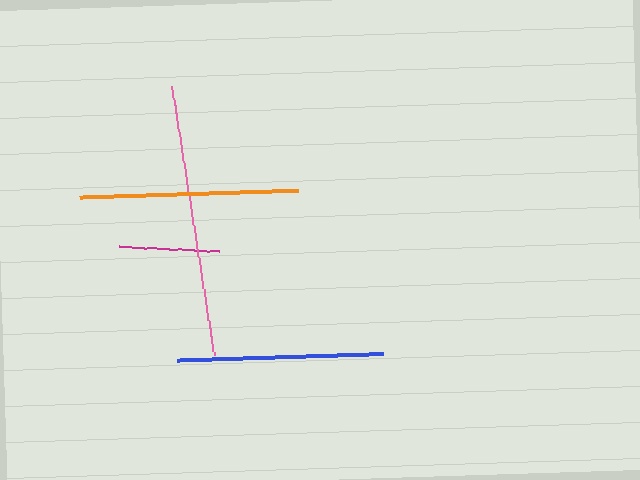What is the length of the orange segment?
The orange segment is approximately 220 pixels long.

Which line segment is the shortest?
The magenta line is the shortest at approximately 101 pixels.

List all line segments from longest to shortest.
From longest to shortest: pink, orange, blue, magenta.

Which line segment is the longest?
The pink line is the longest at approximately 273 pixels.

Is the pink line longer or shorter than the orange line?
The pink line is longer than the orange line.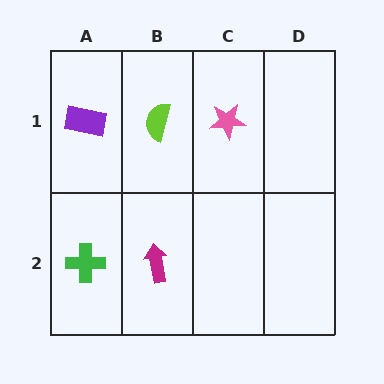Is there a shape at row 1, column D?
No, that cell is empty.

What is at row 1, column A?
A purple rectangle.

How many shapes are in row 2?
2 shapes.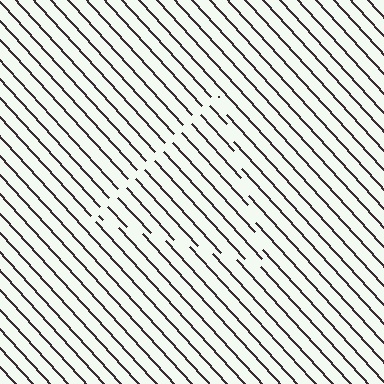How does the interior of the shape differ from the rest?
The interior of the shape contains the same grating, shifted by half a period — the contour is defined by the phase discontinuity where line-ends from the inner and outer gratings abut.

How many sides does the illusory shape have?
3 sides — the line-ends trace a triangle.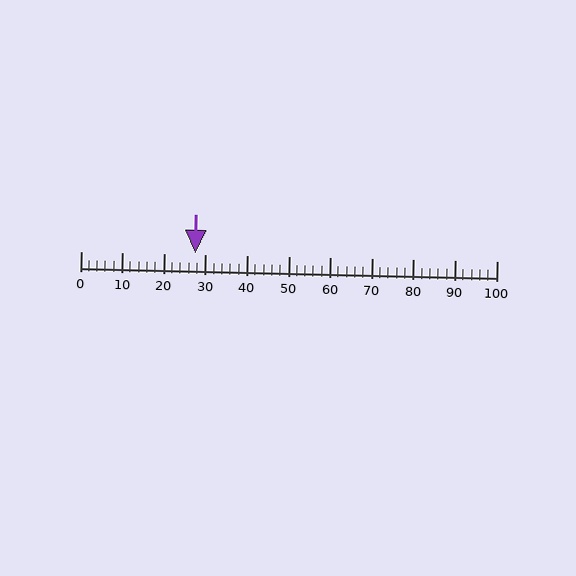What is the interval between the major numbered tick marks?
The major tick marks are spaced 10 units apart.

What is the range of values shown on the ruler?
The ruler shows values from 0 to 100.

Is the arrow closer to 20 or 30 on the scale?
The arrow is closer to 30.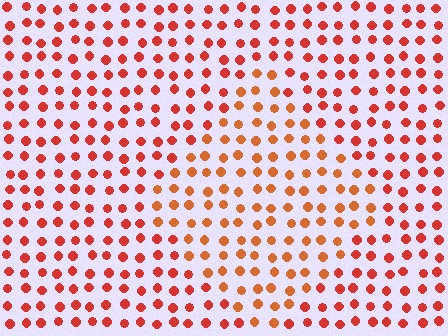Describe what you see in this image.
The image is filled with small red elements in a uniform arrangement. A diamond-shaped region is visible where the elements are tinted to a slightly different hue, forming a subtle color boundary.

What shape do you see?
I see a diamond.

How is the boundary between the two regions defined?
The boundary is defined purely by a slight shift in hue (about 20 degrees). Spacing, size, and orientation are identical on both sides.